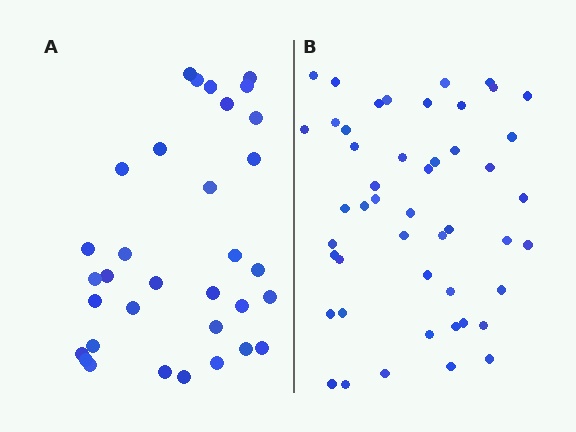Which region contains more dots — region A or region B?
Region B (the right region) has more dots.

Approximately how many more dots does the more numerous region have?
Region B has approximately 15 more dots than region A.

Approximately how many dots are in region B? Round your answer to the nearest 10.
About 50 dots. (The exact count is 48, which rounds to 50.)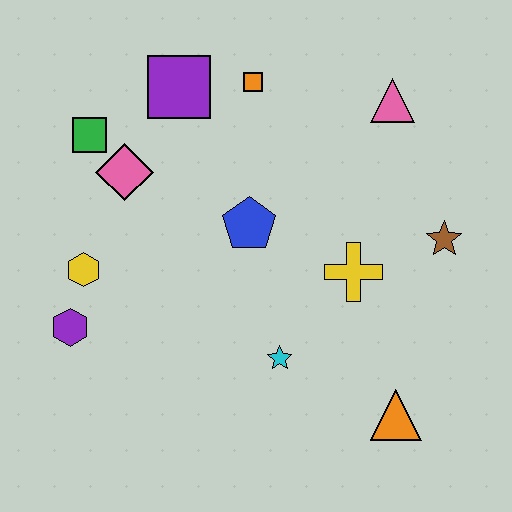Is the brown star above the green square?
No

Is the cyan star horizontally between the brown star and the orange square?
Yes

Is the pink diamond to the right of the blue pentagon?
No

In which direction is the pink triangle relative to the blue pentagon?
The pink triangle is to the right of the blue pentagon.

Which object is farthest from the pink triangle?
The purple hexagon is farthest from the pink triangle.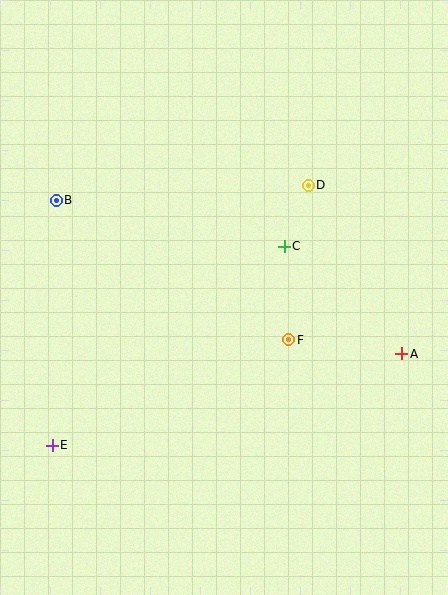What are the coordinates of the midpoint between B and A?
The midpoint between B and A is at (229, 277).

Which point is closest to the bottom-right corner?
Point A is closest to the bottom-right corner.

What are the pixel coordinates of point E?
Point E is at (52, 445).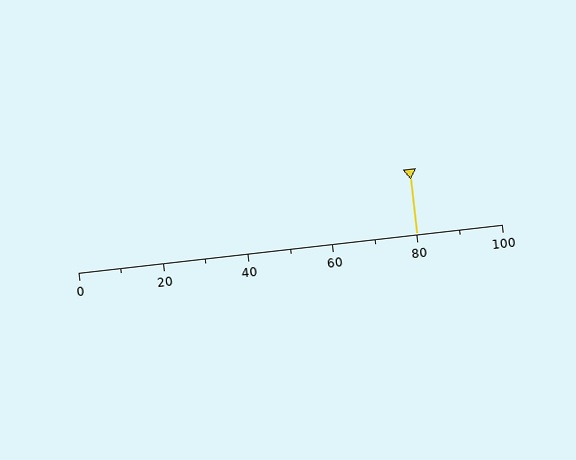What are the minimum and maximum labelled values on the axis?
The axis runs from 0 to 100.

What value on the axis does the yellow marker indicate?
The marker indicates approximately 80.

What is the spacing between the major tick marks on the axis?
The major ticks are spaced 20 apart.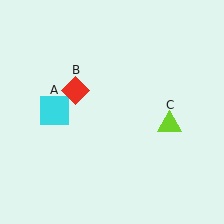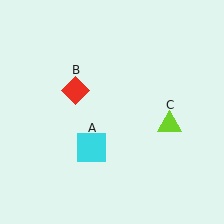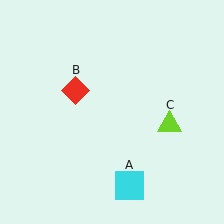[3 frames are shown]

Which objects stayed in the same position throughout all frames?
Red diamond (object B) and lime triangle (object C) remained stationary.